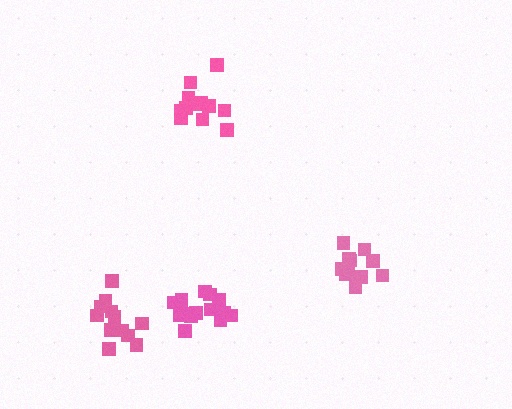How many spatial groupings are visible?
There are 4 spatial groupings.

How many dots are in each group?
Group 1: 15 dots, Group 2: 13 dots, Group 3: 11 dots, Group 4: 12 dots (51 total).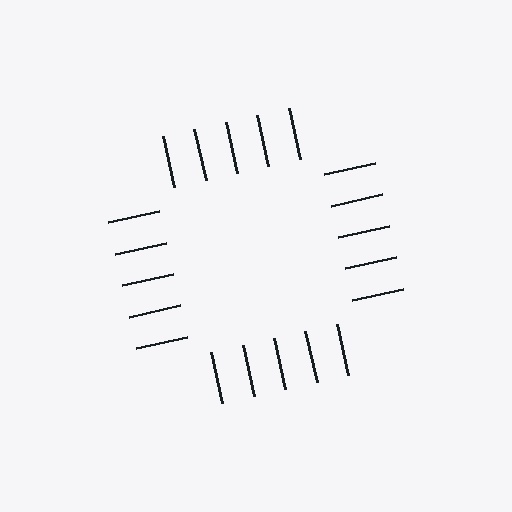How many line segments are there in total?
20 — 5 along each of the 4 edges.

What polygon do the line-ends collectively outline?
An illusory square — the line segments terminate on its edges but no continuous stroke is drawn.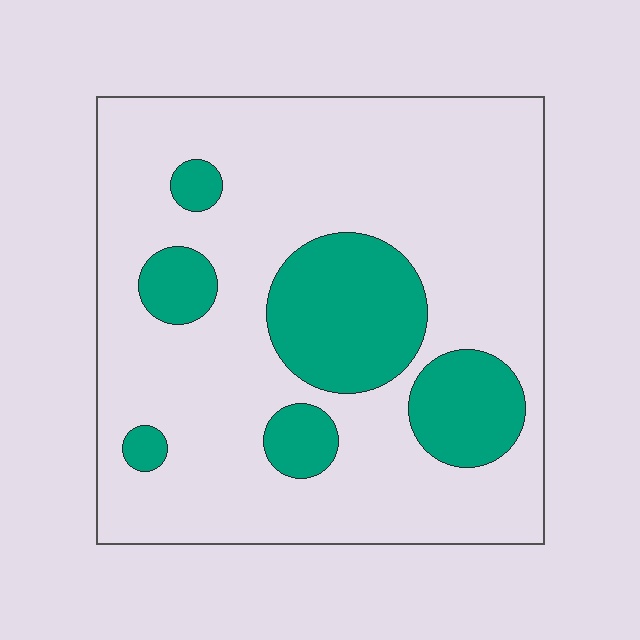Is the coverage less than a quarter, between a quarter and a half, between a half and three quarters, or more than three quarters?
Less than a quarter.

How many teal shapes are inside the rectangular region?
6.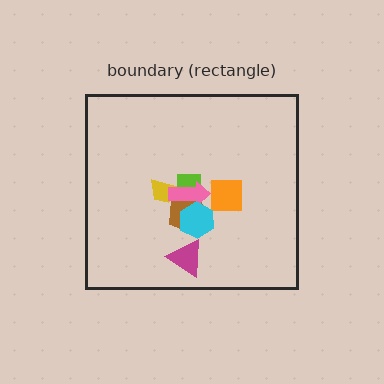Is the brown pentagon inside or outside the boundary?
Inside.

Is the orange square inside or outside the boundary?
Inside.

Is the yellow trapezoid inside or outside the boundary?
Inside.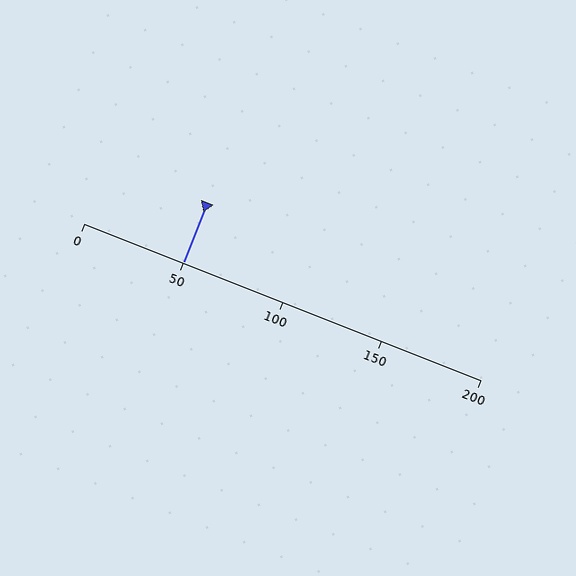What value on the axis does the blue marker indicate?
The marker indicates approximately 50.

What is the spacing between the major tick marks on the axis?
The major ticks are spaced 50 apart.